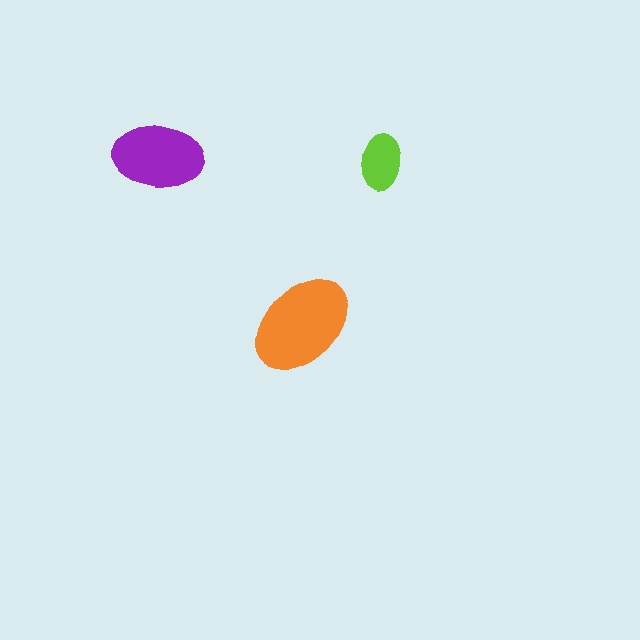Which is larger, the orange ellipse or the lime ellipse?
The orange one.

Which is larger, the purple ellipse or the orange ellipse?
The orange one.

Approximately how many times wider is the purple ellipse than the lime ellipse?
About 1.5 times wider.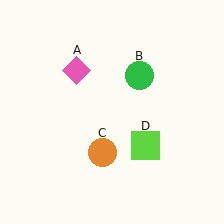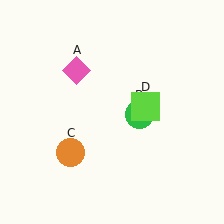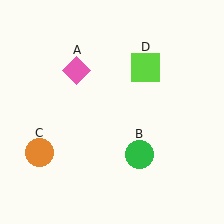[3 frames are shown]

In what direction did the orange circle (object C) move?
The orange circle (object C) moved left.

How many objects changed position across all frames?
3 objects changed position: green circle (object B), orange circle (object C), lime square (object D).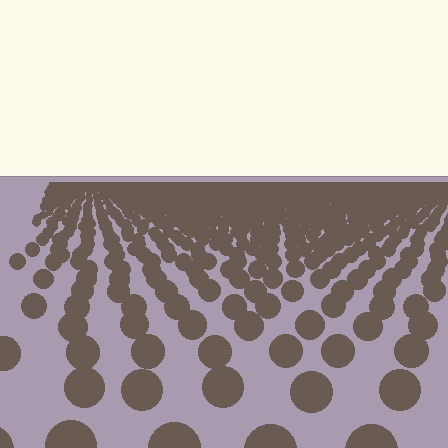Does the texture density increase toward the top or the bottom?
Density increases toward the top.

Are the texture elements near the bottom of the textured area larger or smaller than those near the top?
Larger. Near the bottom, elements are closer to the viewer and appear at a bigger on-screen size.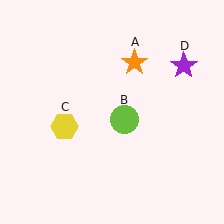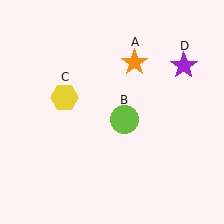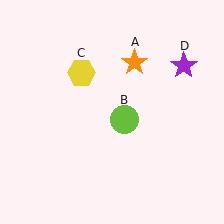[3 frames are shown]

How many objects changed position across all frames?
1 object changed position: yellow hexagon (object C).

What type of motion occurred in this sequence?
The yellow hexagon (object C) rotated clockwise around the center of the scene.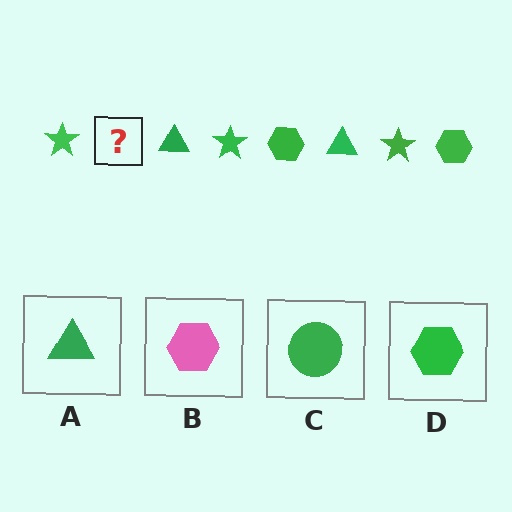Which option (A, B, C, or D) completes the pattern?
D.